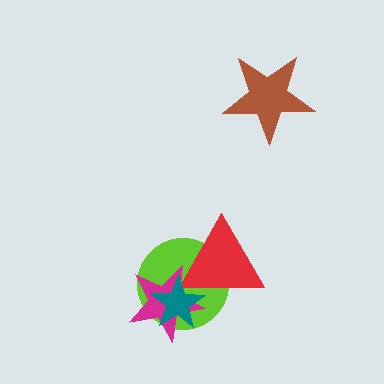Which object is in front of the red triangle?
The teal star is in front of the red triangle.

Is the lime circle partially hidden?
Yes, it is partially covered by another shape.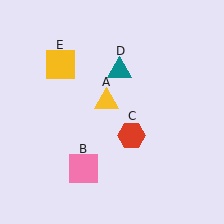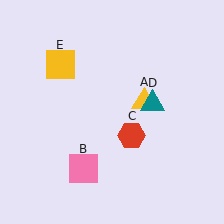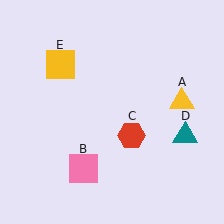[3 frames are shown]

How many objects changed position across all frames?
2 objects changed position: yellow triangle (object A), teal triangle (object D).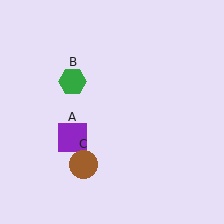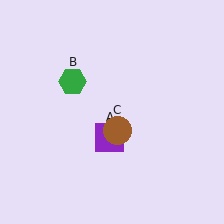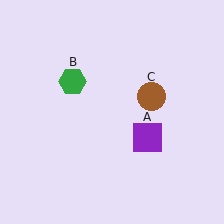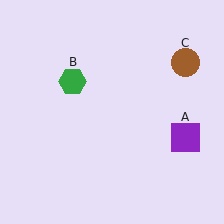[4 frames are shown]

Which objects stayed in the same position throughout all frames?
Green hexagon (object B) remained stationary.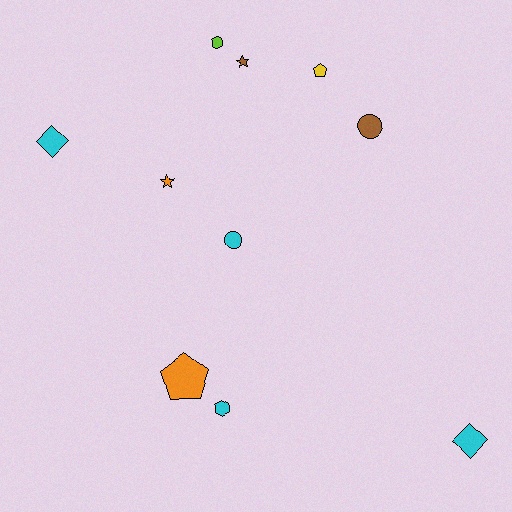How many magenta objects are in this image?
There are no magenta objects.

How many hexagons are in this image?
There are 2 hexagons.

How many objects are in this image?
There are 10 objects.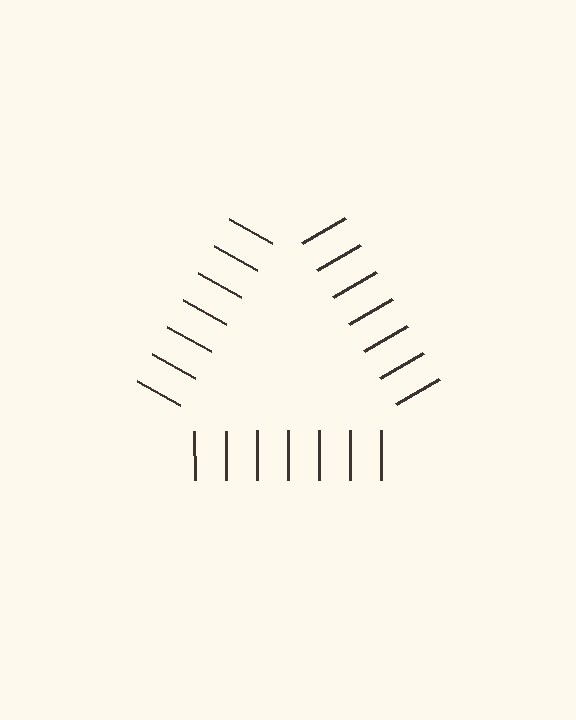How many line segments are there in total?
21 — 7 along each of the 3 edges.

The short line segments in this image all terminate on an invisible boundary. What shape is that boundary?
An illusory triangle — the line segments terminate on its edges but no continuous stroke is drawn.